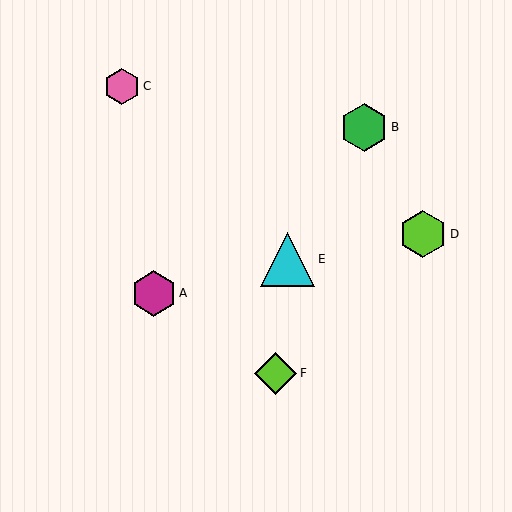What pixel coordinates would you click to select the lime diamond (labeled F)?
Click at (276, 373) to select the lime diamond F.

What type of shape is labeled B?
Shape B is a green hexagon.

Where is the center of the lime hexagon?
The center of the lime hexagon is at (423, 234).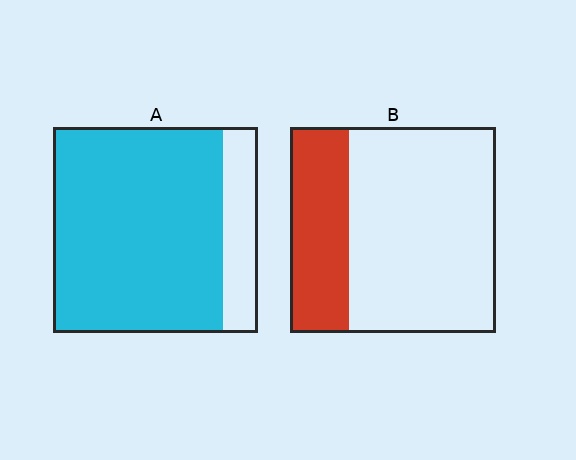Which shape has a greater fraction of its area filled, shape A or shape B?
Shape A.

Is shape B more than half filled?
No.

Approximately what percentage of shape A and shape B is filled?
A is approximately 85% and B is approximately 30%.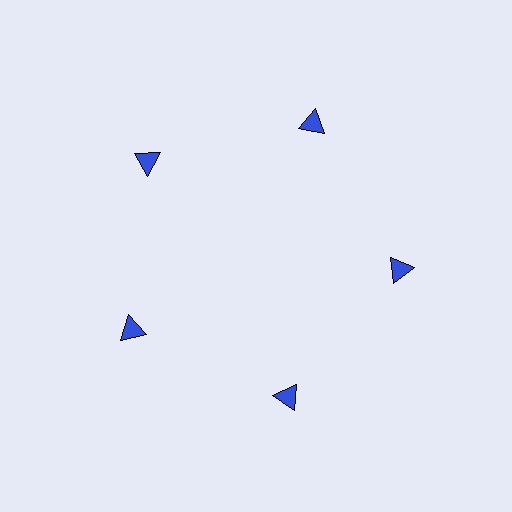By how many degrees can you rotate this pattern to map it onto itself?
The pattern maps onto itself every 72 degrees of rotation.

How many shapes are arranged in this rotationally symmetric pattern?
There are 5 shapes, arranged in 5 groups of 1.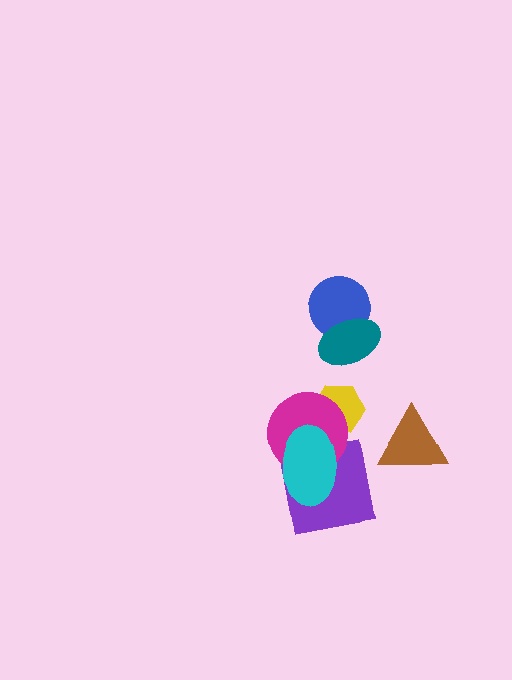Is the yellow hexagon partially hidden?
Yes, it is partially covered by another shape.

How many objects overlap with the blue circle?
1 object overlaps with the blue circle.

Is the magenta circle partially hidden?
Yes, it is partially covered by another shape.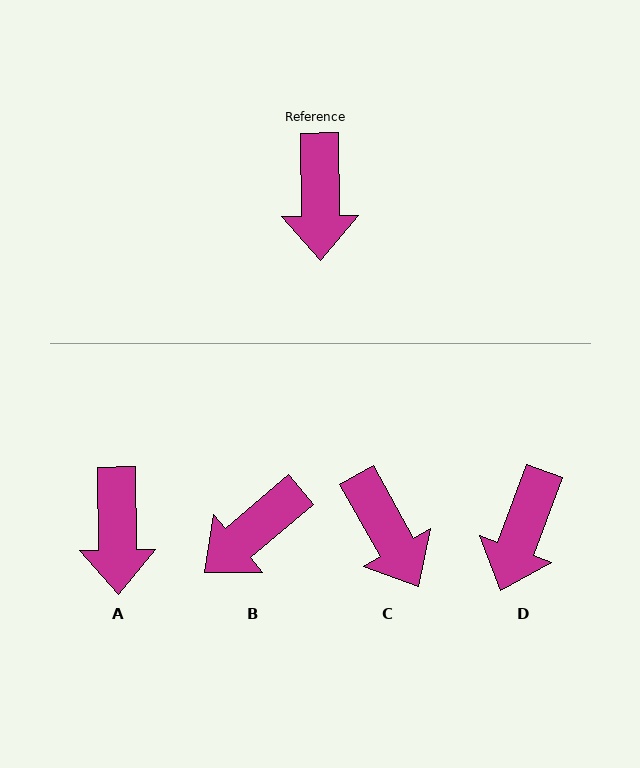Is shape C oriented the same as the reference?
No, it is off by about 29 degrees.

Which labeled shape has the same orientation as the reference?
A.